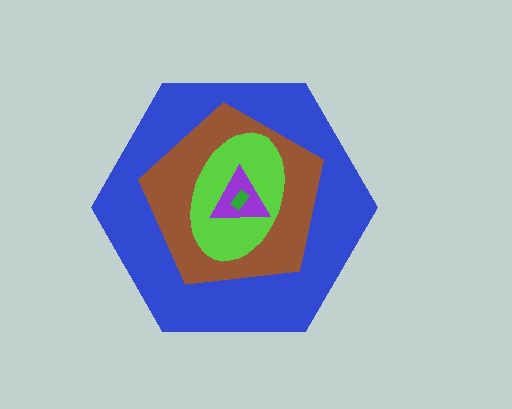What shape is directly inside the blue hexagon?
The brown pentagon.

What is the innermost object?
The green rectangle.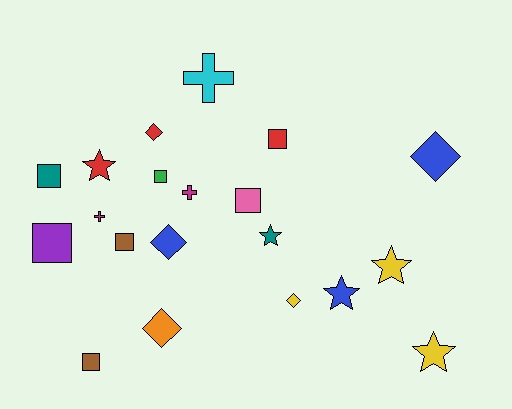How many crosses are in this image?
There are 3 crosses.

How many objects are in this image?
There are 20 objects.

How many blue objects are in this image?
There are 3 blue objects.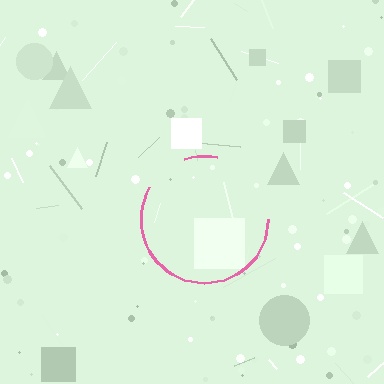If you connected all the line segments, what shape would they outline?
They would outline a circle.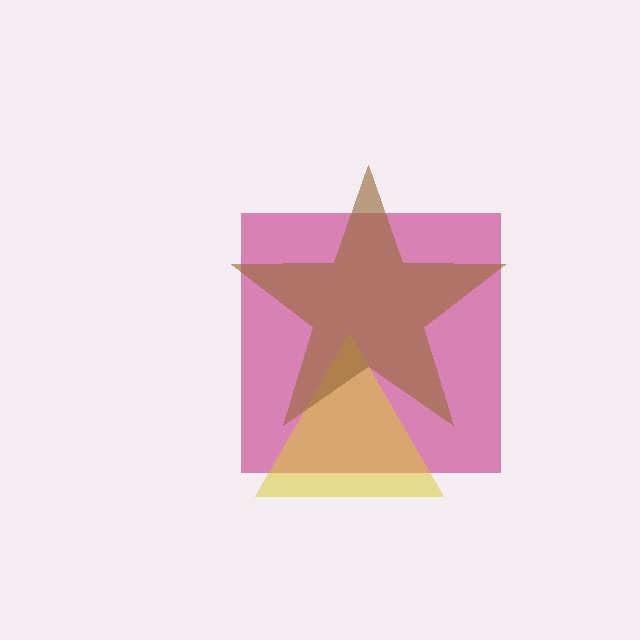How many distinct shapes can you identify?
There are 3 distinct shapes: a magenta square, a yellow triangle, a brown star.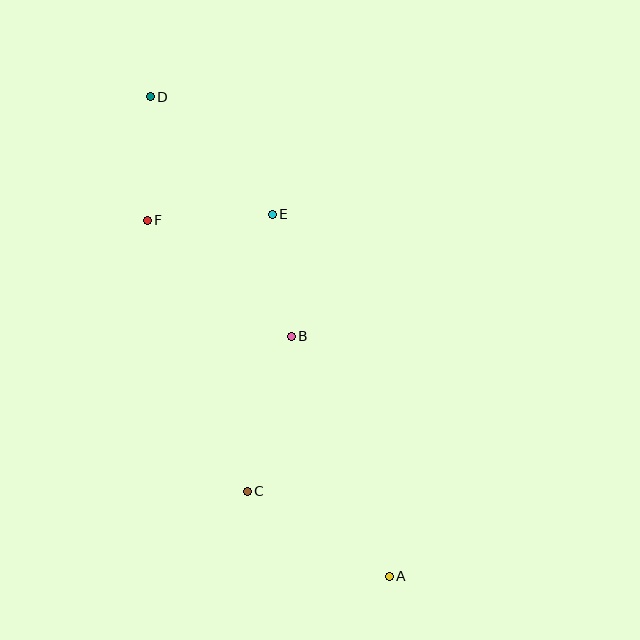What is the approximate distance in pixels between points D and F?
The distance between D and F is approximately 123 pixels.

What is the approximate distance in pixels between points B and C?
The distance between B and C is approximately 161 pixels.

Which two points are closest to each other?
Points B and E are closest to each other.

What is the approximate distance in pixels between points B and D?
The distance between B and D is approximately 278 pixels.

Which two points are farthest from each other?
Points A and D are farthest from each other.